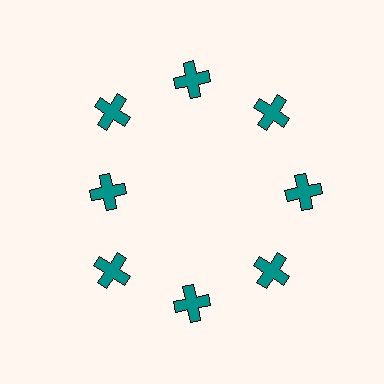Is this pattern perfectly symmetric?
No. The 8 teal crosses are arranged in a ring, but one element near the 9 o'clock position is pulled inward toward the center, breaking the 8-fold rotational symmetry.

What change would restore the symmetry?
The symmetry would be restored by moving it outward, back onto the ring so that all 8 crosses sit at equal angles and equal distance from the center.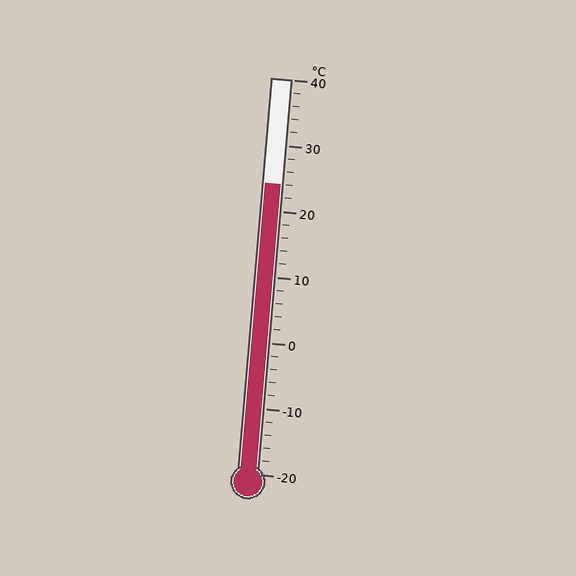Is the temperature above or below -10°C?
The temperature is above -10°C.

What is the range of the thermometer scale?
The thermometer scale ranges from -20°C to 40°C.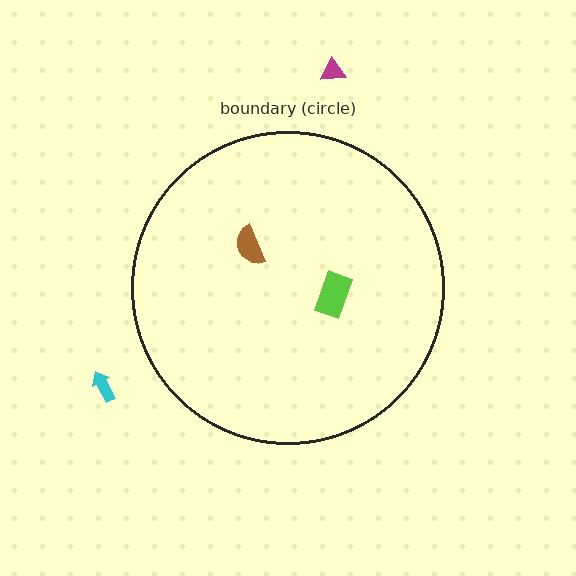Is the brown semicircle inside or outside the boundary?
Inside.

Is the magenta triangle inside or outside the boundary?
Outside.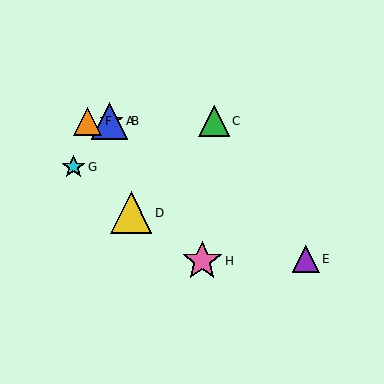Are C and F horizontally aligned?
Yes, both are at y≈121.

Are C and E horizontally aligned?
No, C is at y≈121 and E is at y≈259.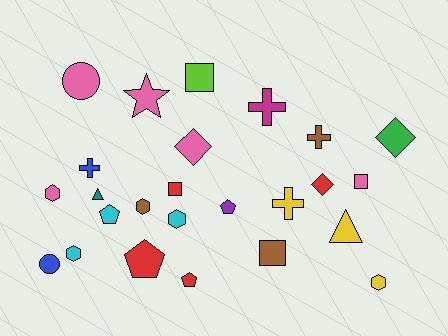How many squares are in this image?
There are 4 squares.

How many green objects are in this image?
There is 1 green object.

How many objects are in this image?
There are 25 objects.